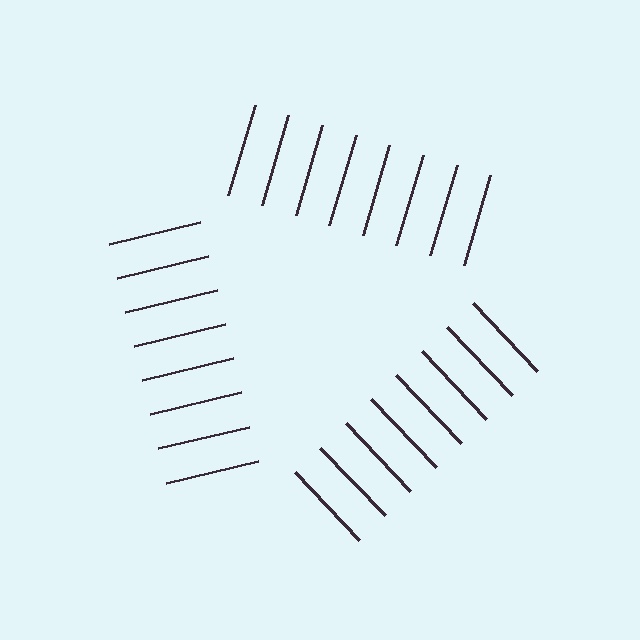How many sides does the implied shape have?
3 sides — the line-ends trace a triangle.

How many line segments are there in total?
24 — 8 along each of the 3 edges.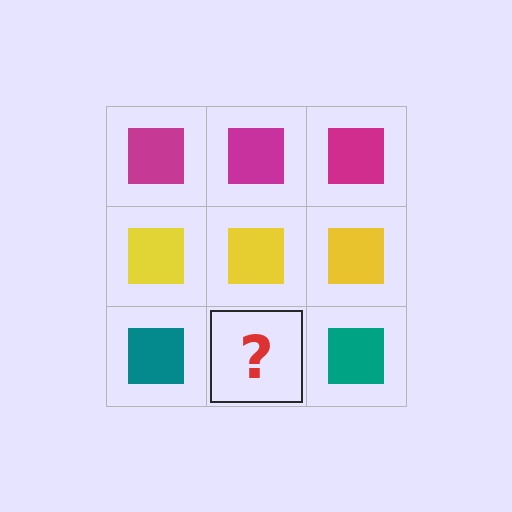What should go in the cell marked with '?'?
The missing cell should contain a teal square.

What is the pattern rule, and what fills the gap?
The rule is that each row has a consistent color. The gap should be filled with a teal square.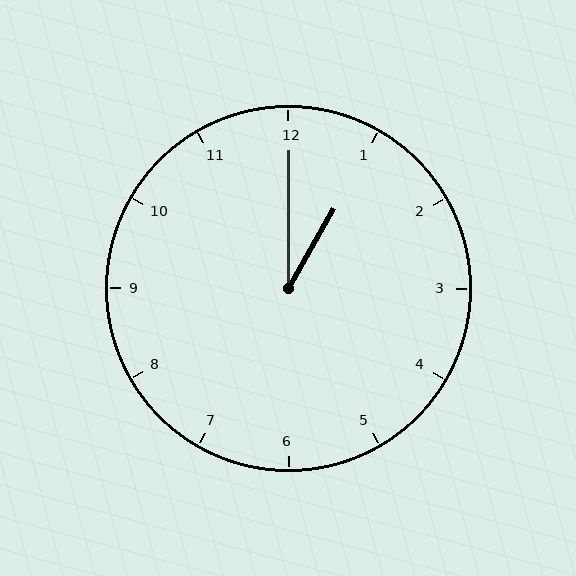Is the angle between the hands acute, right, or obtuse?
It is acute.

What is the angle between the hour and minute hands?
Approximately 30 degrees.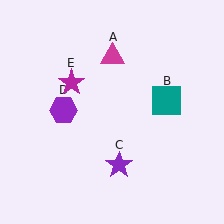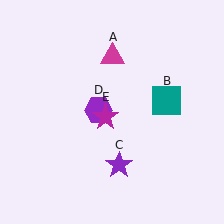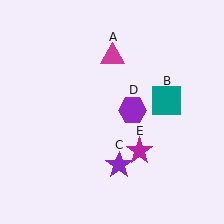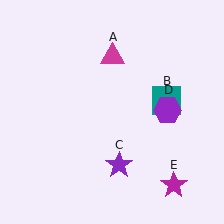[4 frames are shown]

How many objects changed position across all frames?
2 objects changed position: purple hexagon (object D), magenta star (object E).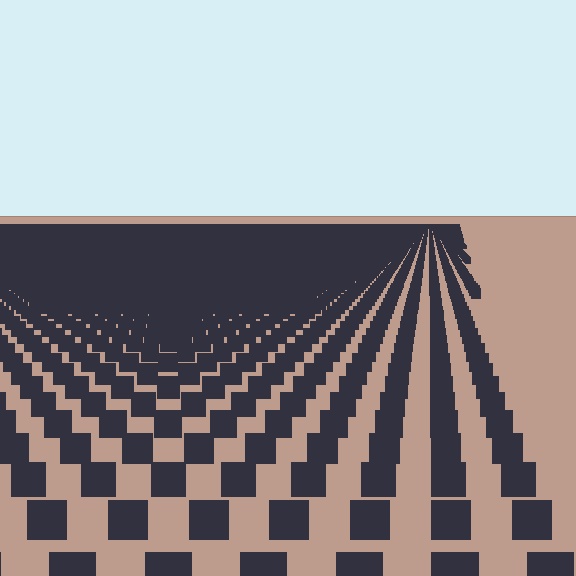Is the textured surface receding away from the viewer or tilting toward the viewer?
The surface is receding away from the viewer. Texture elements get smaller and denser toward the top.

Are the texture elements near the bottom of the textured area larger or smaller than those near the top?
Larger. Near the bottom, elements are closer to the viewer and appear at a bigger on-screen size.